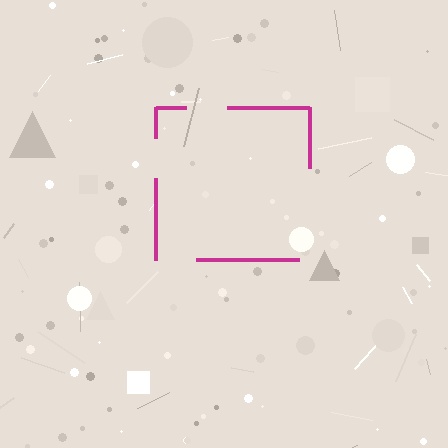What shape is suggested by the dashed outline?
The dashed outline suggests a square.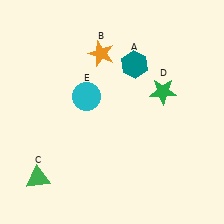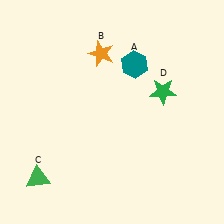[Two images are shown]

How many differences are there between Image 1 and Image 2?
There is 1 difference between the two images.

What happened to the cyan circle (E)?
The cyan circle (E) was removed in Image 2. It was in the top-left area of Image 1.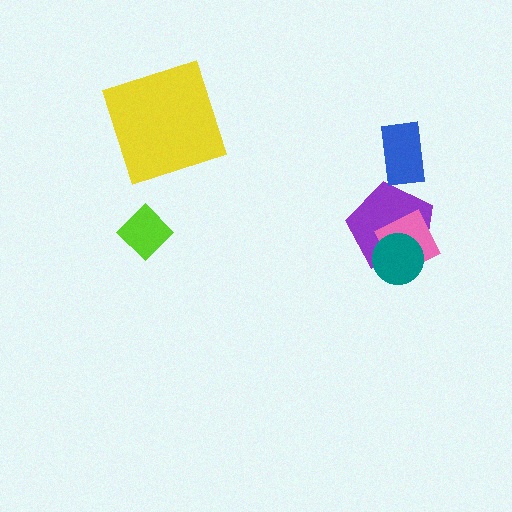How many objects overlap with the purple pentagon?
2 objects overlap with the purple pentagon.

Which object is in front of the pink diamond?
The teal circle is in front of the pink diamond.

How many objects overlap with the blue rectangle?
0 objects overlap with the blue rectangle.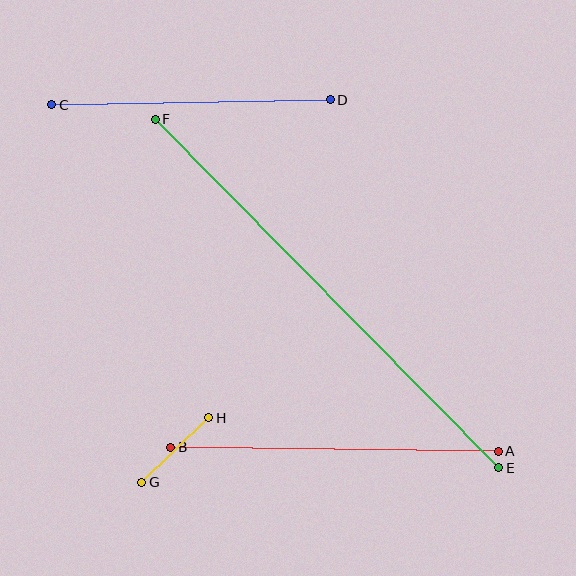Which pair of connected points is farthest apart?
Points E and F are farthest apart.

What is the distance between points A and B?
The distance is approximately 328 pixels.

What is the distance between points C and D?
The distance is approximately 279 pixels.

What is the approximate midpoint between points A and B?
The midpoint is at approximately (334, 449) pixels.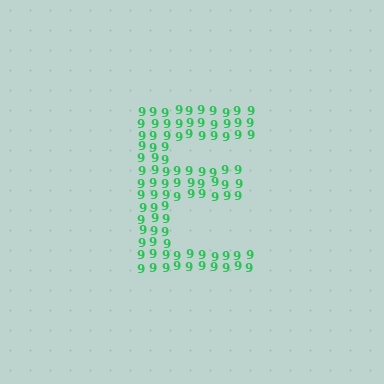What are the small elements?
The small elements are digit 9's.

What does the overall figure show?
The overall figure shows the letter E.